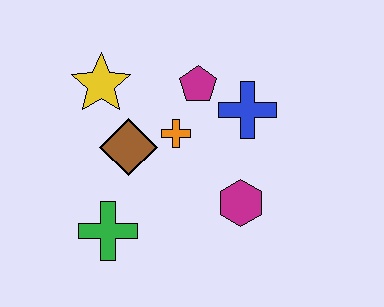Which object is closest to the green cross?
The brown diamond is closest to the green cross.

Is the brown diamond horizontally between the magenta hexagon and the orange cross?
No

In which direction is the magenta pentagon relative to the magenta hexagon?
The magenta pentagon is above the magenta hexagon.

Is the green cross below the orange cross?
Yes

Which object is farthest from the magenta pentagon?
The green cross is farthest from the magenta pentagon.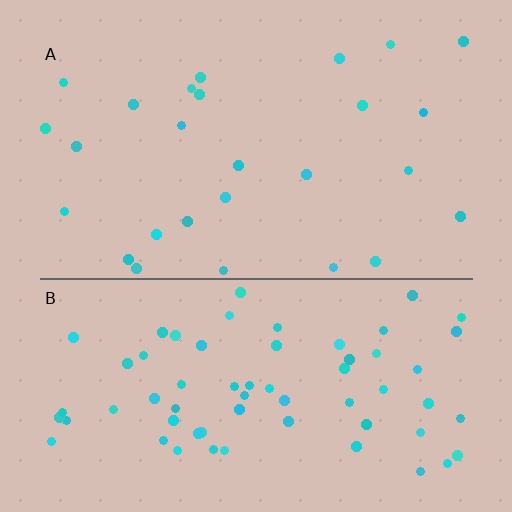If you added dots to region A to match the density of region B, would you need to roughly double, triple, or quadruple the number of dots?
Approximately double.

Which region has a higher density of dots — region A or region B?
B (the bottom).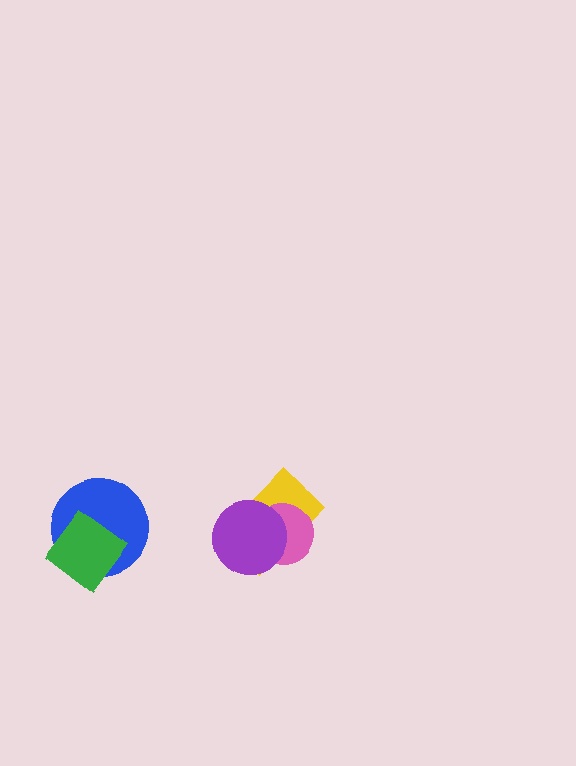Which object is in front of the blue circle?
The green diamond is in front of the blue circle.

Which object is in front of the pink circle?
The purple circle is in front of the pink circle.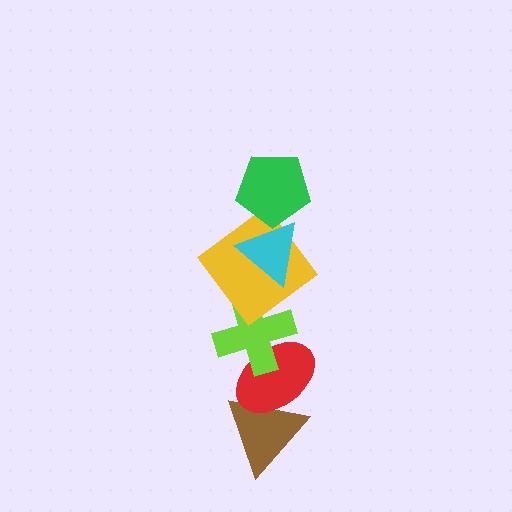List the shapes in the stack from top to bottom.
From top to bottom: the green pentagon, the cyan triangle, the yellow diamond, the lime cross, the red ellipse, the brown triangle.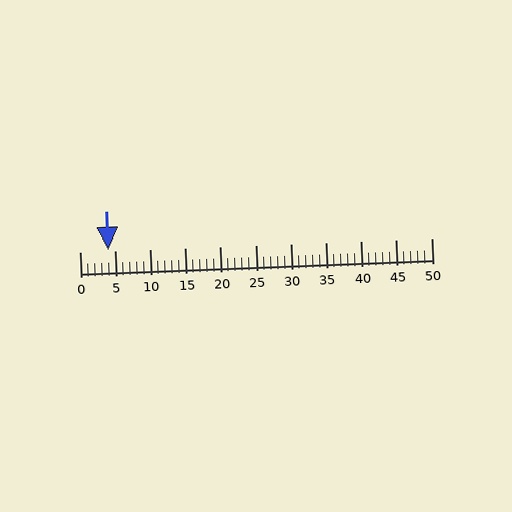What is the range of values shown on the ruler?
The ruler shows values from 0 to 50.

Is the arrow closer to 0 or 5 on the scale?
The arrow is closer to 5.